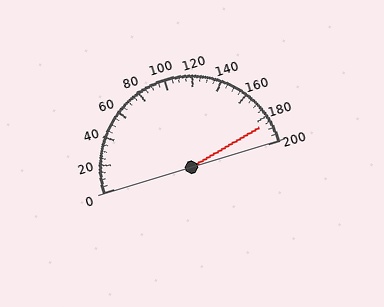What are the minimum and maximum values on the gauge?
The gauge ranges from 0 to 200.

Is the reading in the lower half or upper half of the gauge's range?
The reading is in the upper half of the range (0 to 200).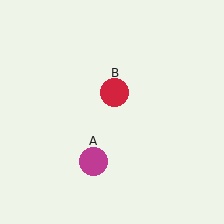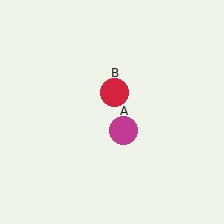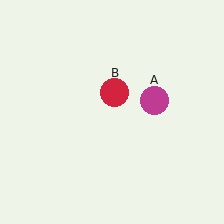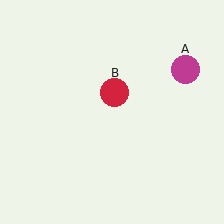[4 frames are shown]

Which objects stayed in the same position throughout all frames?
Red circle (object B) remained stationary.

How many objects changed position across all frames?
1 object changed position: magenta circle (object A).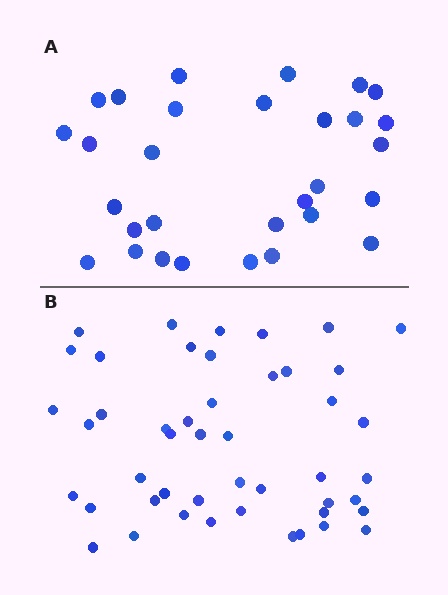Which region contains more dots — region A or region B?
Region B (the bottom region) has more dots.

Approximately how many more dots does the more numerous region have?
Region B has approximately 15 more dots than region A.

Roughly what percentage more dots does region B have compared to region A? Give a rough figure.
About 55% more.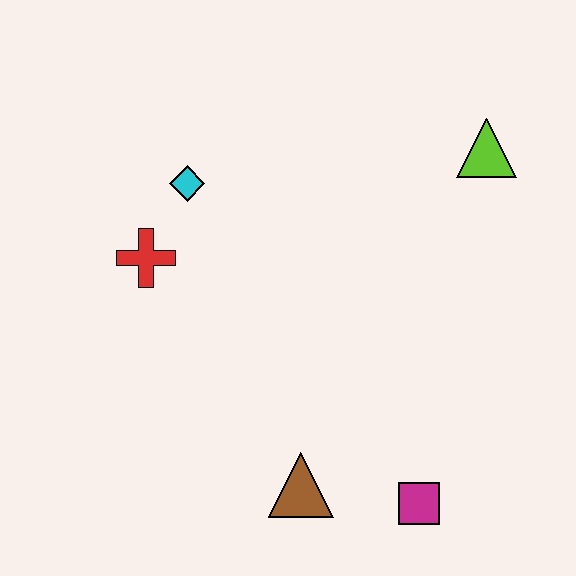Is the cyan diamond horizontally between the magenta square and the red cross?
Yes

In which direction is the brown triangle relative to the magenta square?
The brown triangle is to the left of the magenta square.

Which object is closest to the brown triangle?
The magenta square is closest to the brown triangle.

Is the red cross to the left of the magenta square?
Yes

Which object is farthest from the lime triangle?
The brown triangle is farthest from the lime triangle.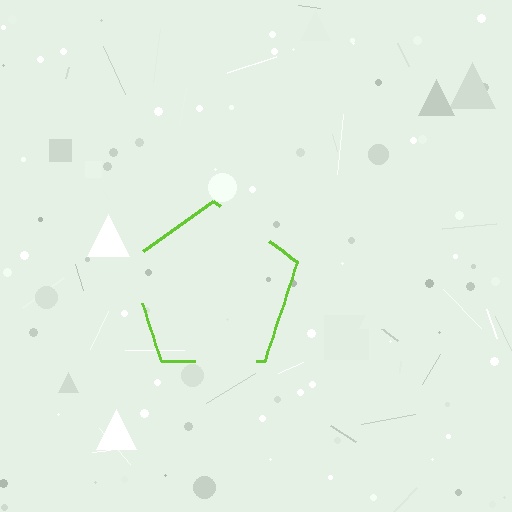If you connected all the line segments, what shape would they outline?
They would outline a pentagon.